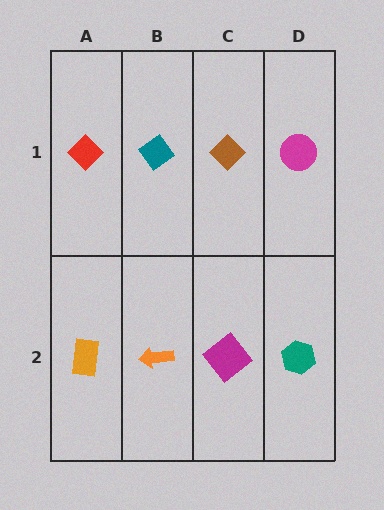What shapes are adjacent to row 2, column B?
A teal diamond (row 1, column B), an orange rectangle (row 2, column A), a magenta diamond (row 2, column C).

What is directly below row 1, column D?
A teal hexagon.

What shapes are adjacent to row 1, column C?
A magenta diamond (row 2, column C), a teal diamond (row 1, column B), a magenta circle (row 1, column D).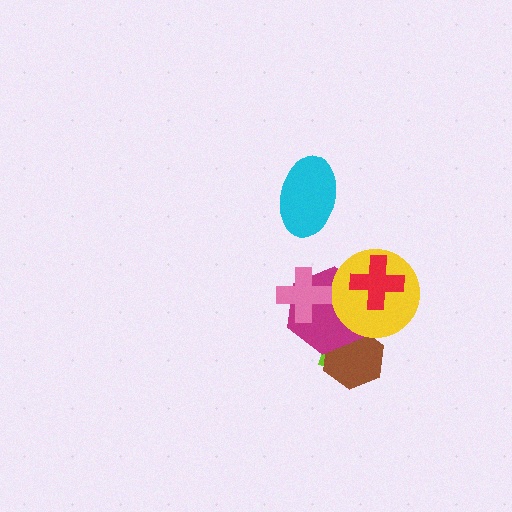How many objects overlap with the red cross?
2 objects overlap with the red cross.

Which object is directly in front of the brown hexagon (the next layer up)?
The magenta hexagon is directly in front of the brown hexagon.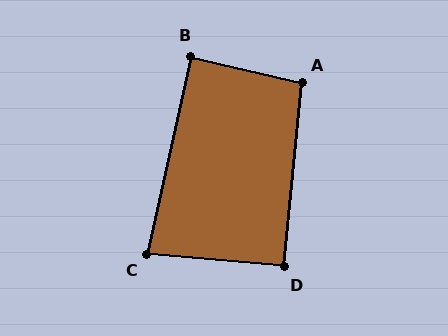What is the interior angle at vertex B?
Approximately 90 degrees (approximately right).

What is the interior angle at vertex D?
Approximately 90 degrees (approximately right).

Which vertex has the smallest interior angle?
C, at approximately 82 degrees.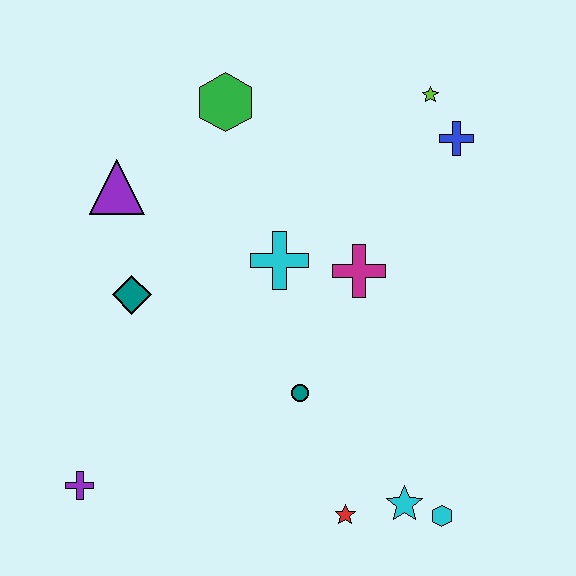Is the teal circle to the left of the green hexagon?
No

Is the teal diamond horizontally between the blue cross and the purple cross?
Yes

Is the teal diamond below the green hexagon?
Yes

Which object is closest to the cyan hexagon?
The cyan star is closest to the cyan hexagon.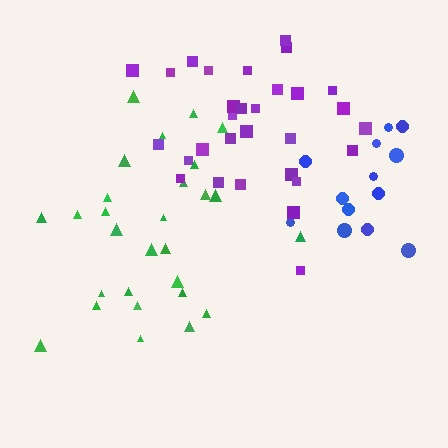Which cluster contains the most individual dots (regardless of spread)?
Purple (30).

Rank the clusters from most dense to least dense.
blue, purple, green.